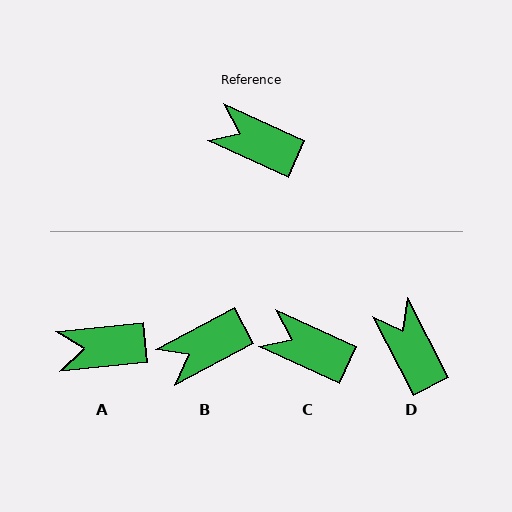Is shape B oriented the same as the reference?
No, it is off by about 52 degrees.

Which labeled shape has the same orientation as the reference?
C.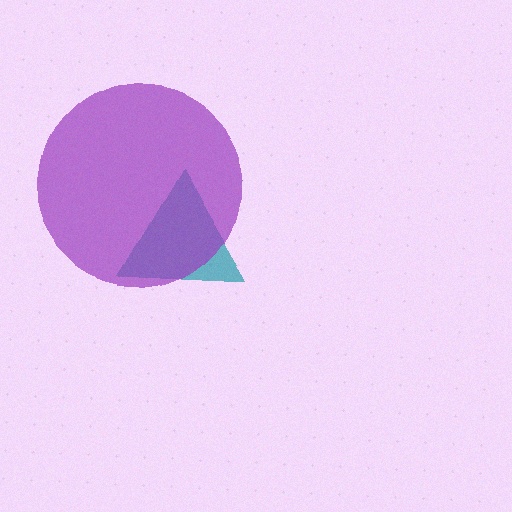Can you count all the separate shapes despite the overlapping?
Yes, there are 2 separate shapes.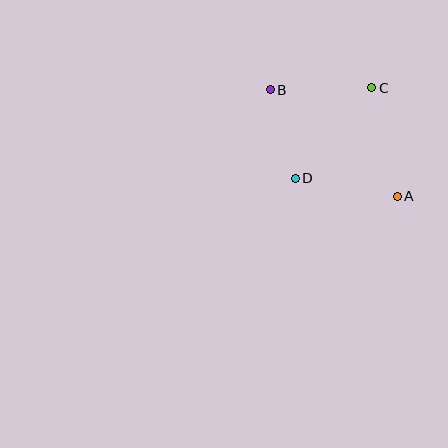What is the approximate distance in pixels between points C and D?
The distance between C and D is approximately 118 pixels.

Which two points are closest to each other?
Points B and D are closest to each other.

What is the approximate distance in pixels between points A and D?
The distance between A and D is approximately 104 pixels.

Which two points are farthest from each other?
Points A and B are farthest from each other.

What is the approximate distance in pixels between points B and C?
The distance between B and C is approximately 101 pixels.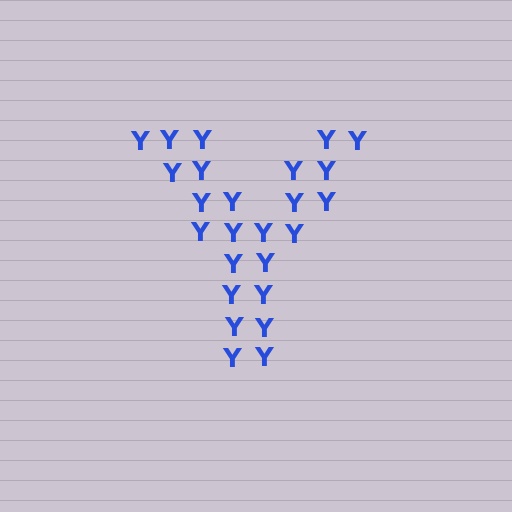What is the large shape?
The large shape is the letter Y.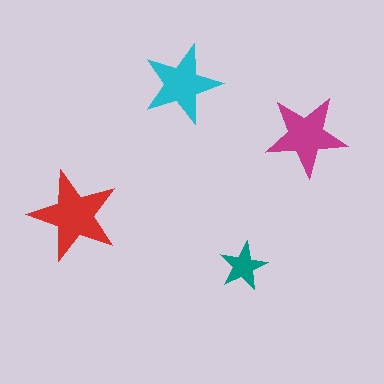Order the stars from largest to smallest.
the red one, the magenta one, the cyan one, the teal one.